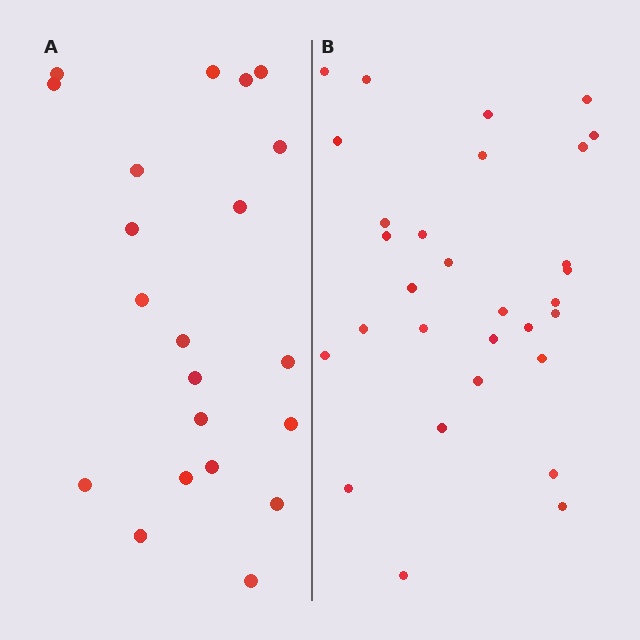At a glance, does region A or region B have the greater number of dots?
Region B (the right region) has more dots.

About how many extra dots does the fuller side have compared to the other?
Region B has roughly 8 or so more dots than region A.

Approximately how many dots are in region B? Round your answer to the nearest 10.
About 30 dots.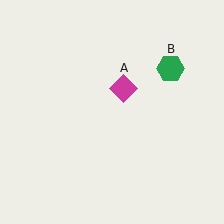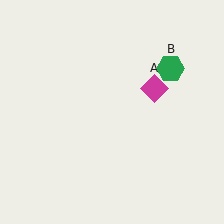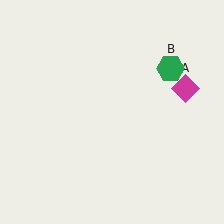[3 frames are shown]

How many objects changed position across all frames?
1 object changed position: magenta diamond (object A).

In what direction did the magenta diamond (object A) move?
The magenta diamond (object A) moved right.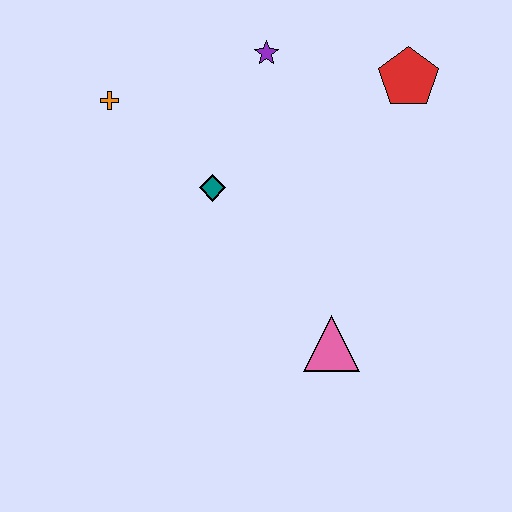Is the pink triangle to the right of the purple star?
Yes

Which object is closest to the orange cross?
The teal diamond is closest to the orange cross.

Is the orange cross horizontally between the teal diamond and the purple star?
No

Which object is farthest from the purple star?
The pink triangle is farthest from the purple star.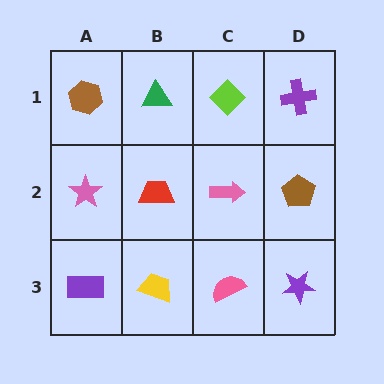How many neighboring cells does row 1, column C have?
3.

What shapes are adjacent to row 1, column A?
A pink star (row 2, column A), a green triangle (row 1, column B).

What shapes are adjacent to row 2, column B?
A green triangle (row 1, column B), a yellow trapezoid (row 3, column B), a pink star (row 2, column A), a pink arrow (row 2, column C).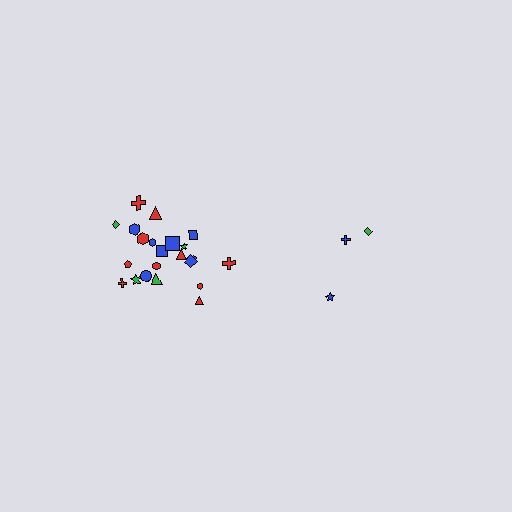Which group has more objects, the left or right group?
The left group.